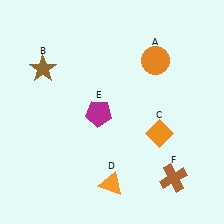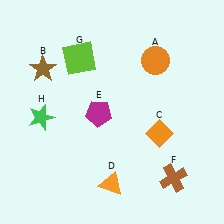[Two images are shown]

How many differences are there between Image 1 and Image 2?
There are 2 differences between the two images.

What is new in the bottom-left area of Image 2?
A green star (H) was added in the bottom-left area of Image 2.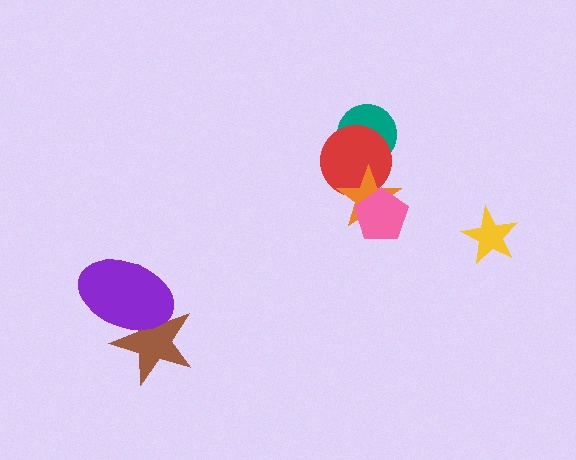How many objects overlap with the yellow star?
0 objects overlap with the yellow star.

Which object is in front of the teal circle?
The red circle is in front of the teal circle.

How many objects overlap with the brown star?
1 object overlaps with the brown star.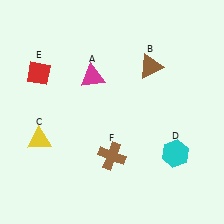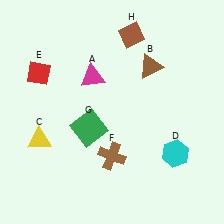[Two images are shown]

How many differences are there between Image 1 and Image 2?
There are 2 differences between the two images.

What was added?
A green square (G), a brown diamond (H) were added in Image 2.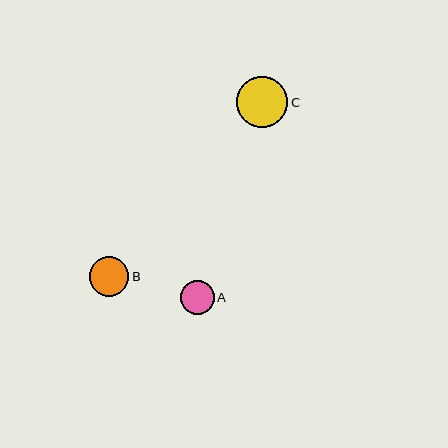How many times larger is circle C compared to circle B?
Circle C is approximately 1.3 times the size of circle B.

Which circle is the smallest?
Circle A is the smallest with a size of approximately 34 pixels.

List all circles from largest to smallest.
From largest to smallest: C, B, A.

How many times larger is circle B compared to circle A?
Circle B is approximately 1.2 times the size of circle A.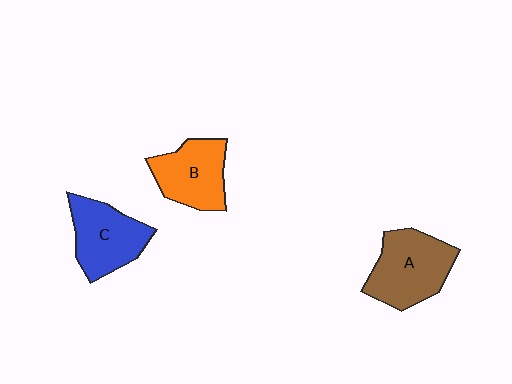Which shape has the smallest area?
Shape B (orange).